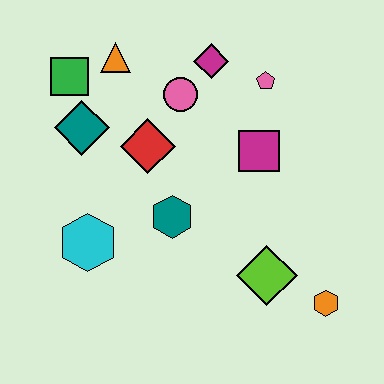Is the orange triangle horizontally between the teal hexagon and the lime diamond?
No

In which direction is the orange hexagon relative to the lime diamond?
The orange hexagon is to the right of the lime diamond.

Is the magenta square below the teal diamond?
Yes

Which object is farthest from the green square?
The orange hexagon is farthest from the green square.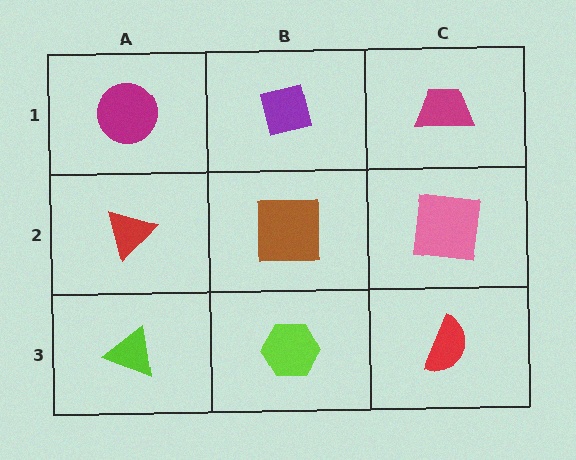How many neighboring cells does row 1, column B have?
3.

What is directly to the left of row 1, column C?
A purple square.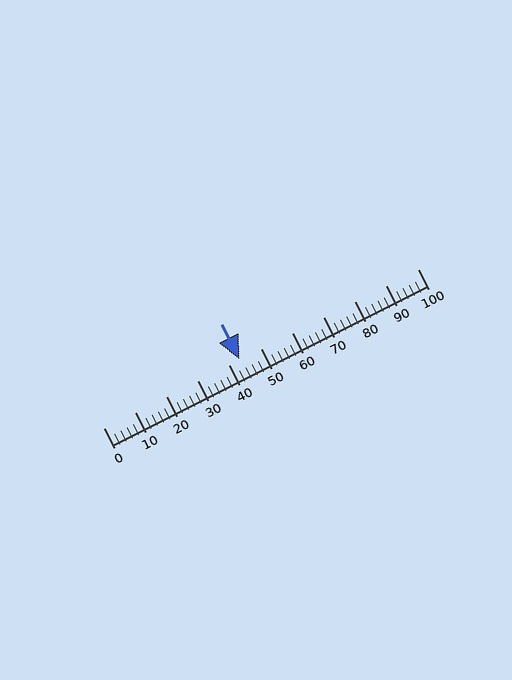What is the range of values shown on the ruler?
The ruler shows values from 0 to 100.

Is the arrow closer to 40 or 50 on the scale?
The arrow is closer to 40.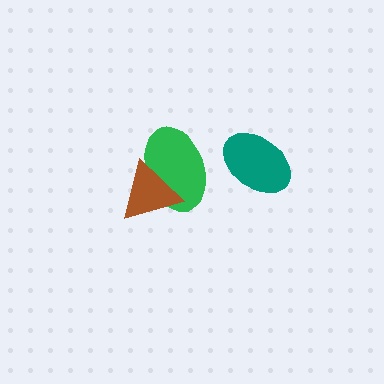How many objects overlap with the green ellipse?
1 object overlaps with the green ellipse.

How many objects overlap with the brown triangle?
1 object overlaps with the brown triangle.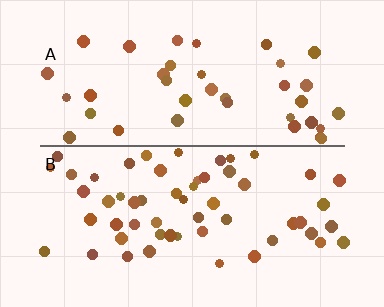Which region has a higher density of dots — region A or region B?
B (the bottom).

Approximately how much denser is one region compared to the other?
Approximately 1.4× — region B over region A.